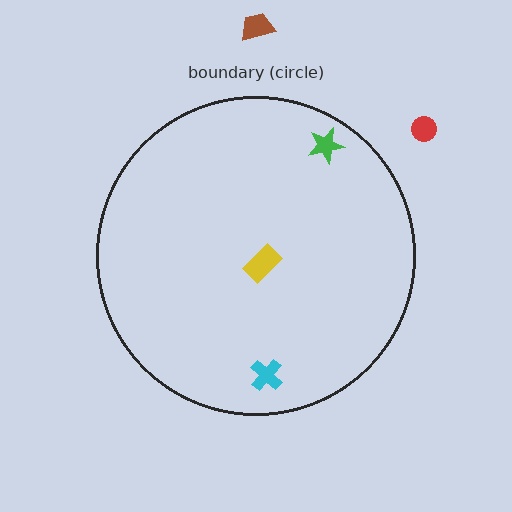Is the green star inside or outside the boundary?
Inside.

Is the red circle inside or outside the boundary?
Outside.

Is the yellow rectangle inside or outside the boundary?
Inside.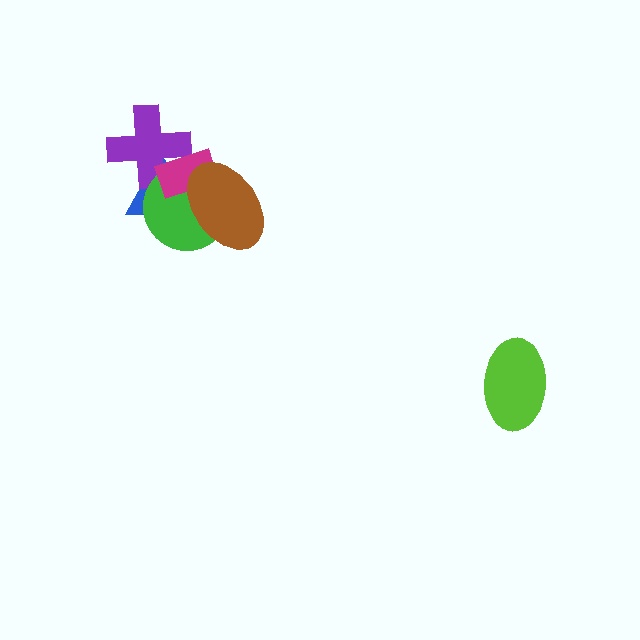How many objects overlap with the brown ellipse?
3 objects overlap with the brown ellipse.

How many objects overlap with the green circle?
4 objects overlap with the green circle.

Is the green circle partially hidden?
Yes, it is partially covered by another shape.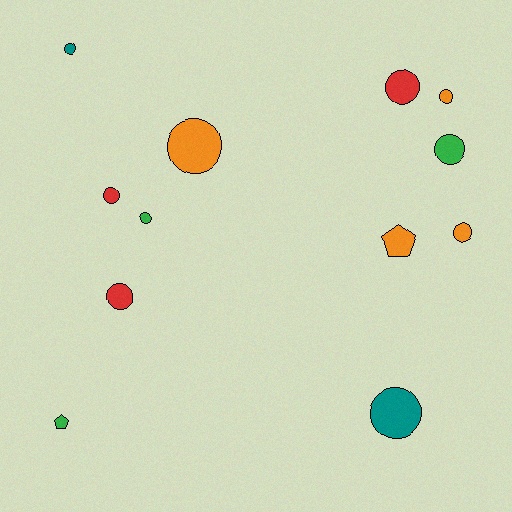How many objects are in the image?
There are 12 objects.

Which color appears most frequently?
Orange, with 4 objects.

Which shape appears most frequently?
Circle, with 10 objects.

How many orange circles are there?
There are 3 orange circles.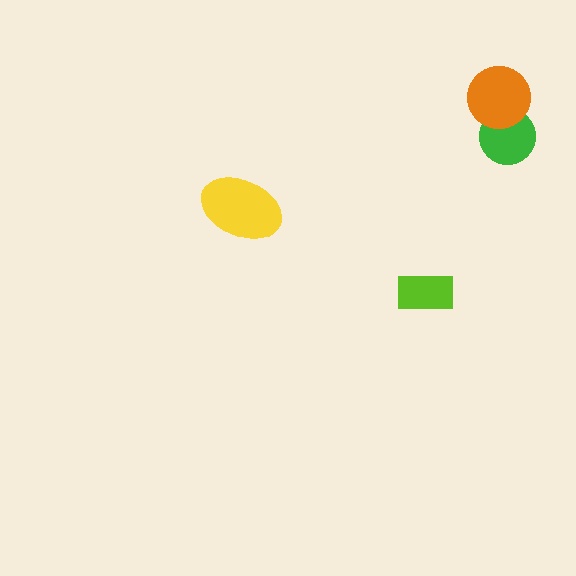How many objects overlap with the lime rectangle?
0 objects overlap with the lime rectangle.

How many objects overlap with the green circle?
1 object overlaps with the green circle.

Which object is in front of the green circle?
The orange circle is in front of the green circle.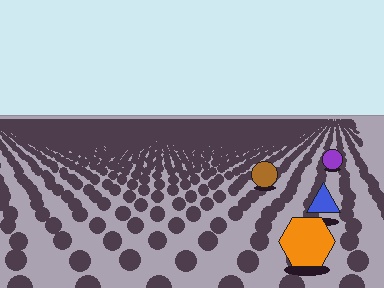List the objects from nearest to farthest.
From nearest to farthest: the orange hexagon, the blue triangle, the brown circle, the purple circle.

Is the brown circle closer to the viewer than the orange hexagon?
No. The orange hexagon is closer — you can tell from the texture gradient: the ground texture is coarser near it.